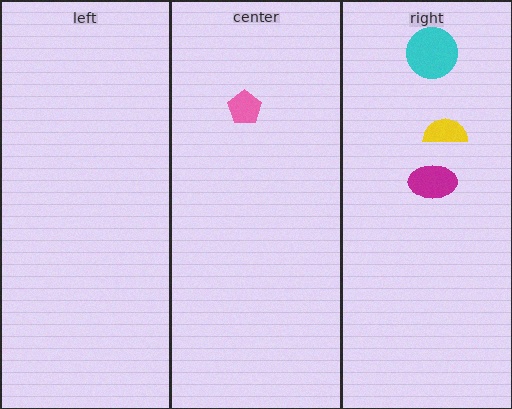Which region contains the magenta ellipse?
The right region.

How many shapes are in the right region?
3.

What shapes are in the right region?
The yellow semicircle, the cyan circle, the magenta ellipse.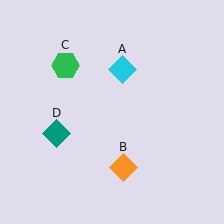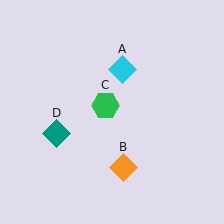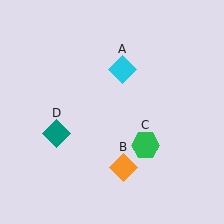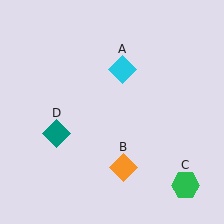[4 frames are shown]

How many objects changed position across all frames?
1 object changed position: green hexagon (object C).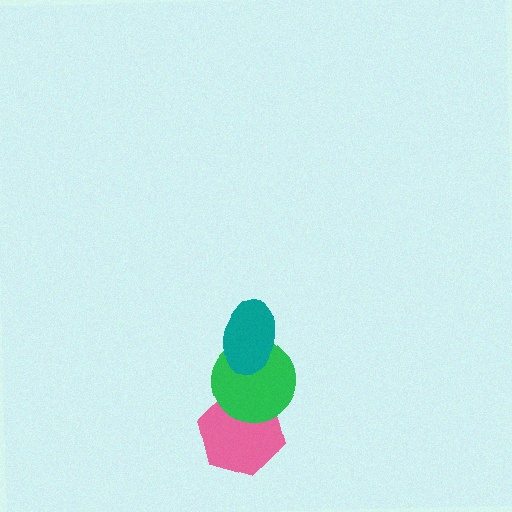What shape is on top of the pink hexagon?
The green circle is on top of the pink hexagon.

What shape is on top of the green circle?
The teal ellipse is on top of the green circle.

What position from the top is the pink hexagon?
The pink hexagon is 3rd from the top.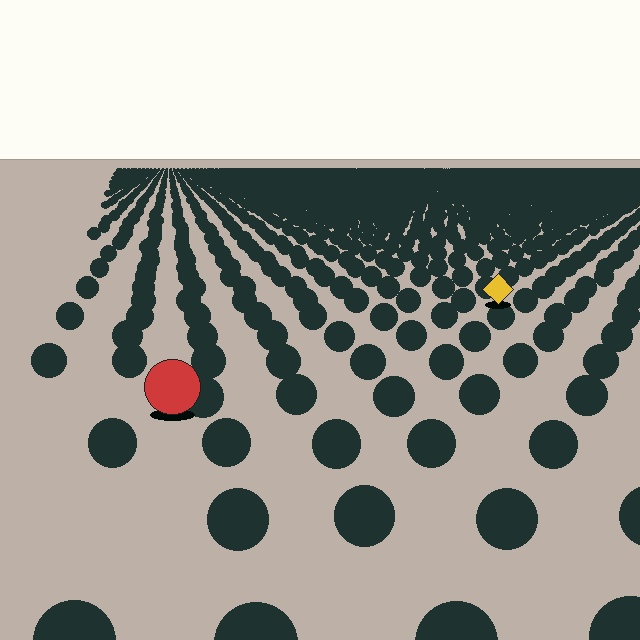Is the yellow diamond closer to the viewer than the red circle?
No. The red circle is closer — you can tell from the texture gradient: the ground texture is coarser near it.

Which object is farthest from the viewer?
The yellow diamond is farthest from the viewer. It appears smaller and the ground texture around it is denser.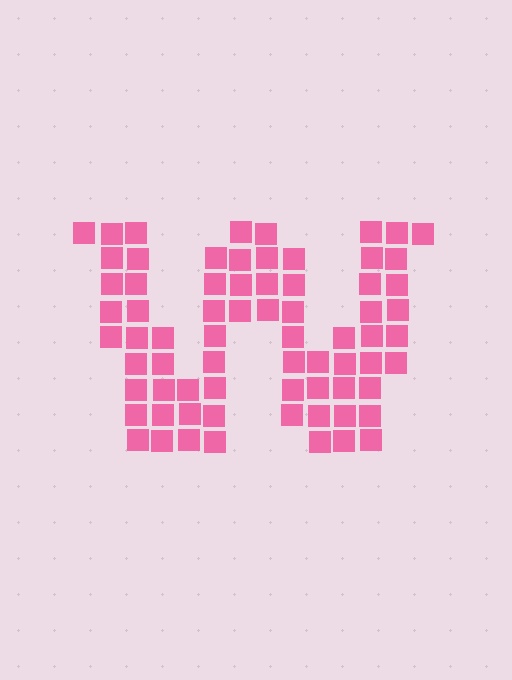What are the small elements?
The small elements are squares.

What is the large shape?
The large shape is the letter W.